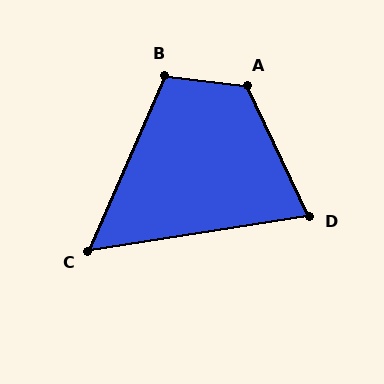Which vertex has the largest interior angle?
A, at approximately 122 degrees.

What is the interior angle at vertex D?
Approximately 74 degrees (acute).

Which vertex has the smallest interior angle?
C, at approximately 58 degrees.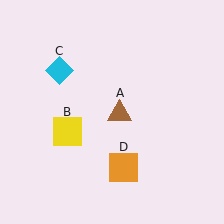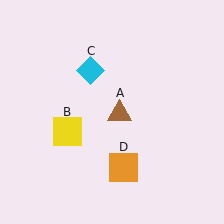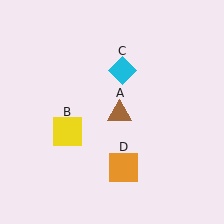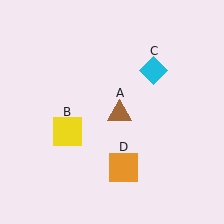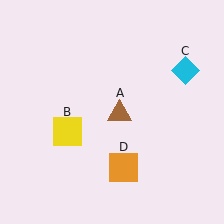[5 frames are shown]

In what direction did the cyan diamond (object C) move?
The cyan diamond (object C) moved right.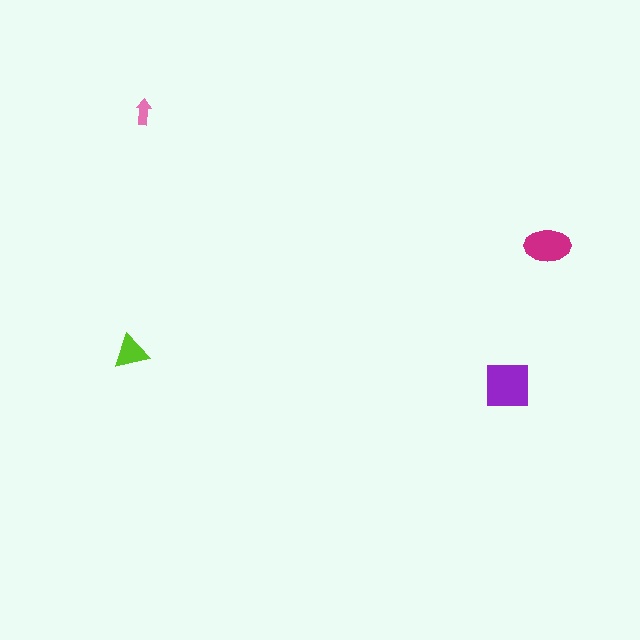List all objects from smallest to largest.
The pink arrow, the lime triangle, the magenta ellipse, the purple square.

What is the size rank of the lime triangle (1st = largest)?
3rd.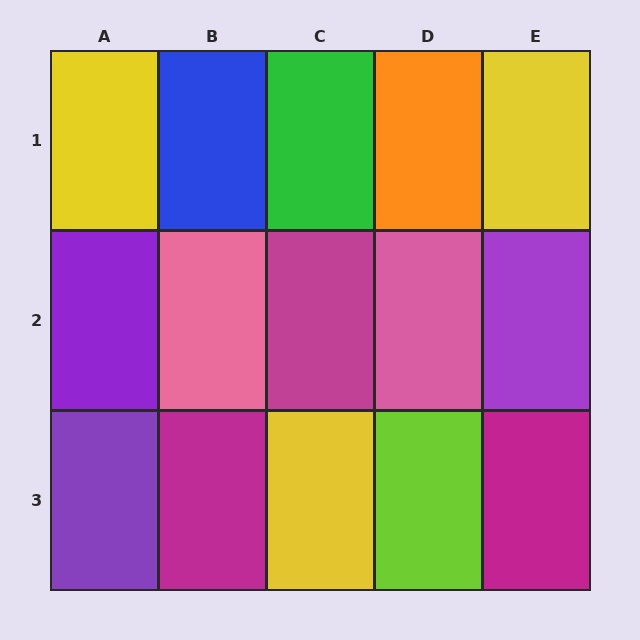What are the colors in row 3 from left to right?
Purple, magenta, yellow, lime, magenta.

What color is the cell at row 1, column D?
Orange.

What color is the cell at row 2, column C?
Magenta.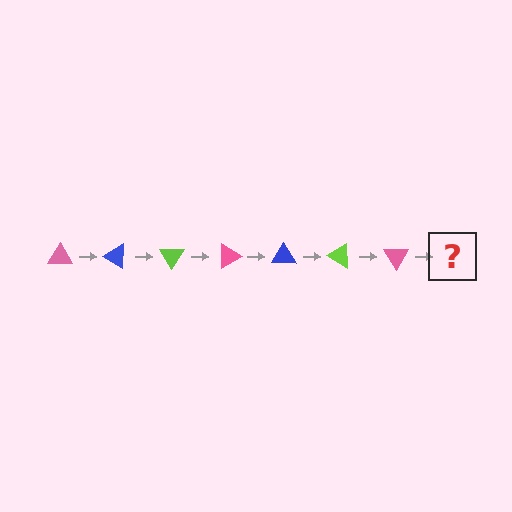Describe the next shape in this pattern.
It should be a blue triangle, rotated 210 degrees from the start.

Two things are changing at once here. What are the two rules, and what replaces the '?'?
The two rules are that it rotates 30 degrees each step and the color cycles through pink, blue, and lime. The '?' should be a blue triangle, rotated 210 degrees from the start.